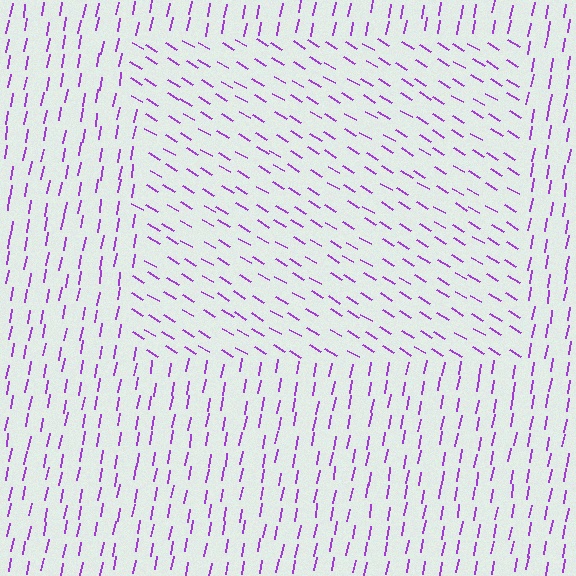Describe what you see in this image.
The image is filled with small purple line segments. A rectangle region in the image has lines oriented differently from the surrounding lines, creating a visible texture boundary.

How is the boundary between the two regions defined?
The boundary is defined purely by a change in line orientation (approximately 69 degrees difference). All lines are the same color and thickness.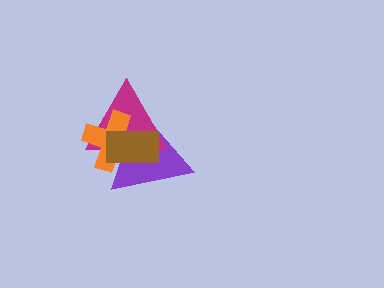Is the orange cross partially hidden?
Yes, it is partially covered by another shape.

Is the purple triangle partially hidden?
Yes, it is partially covered by another shape.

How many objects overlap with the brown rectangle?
3 objects overlap with the brown rectangle.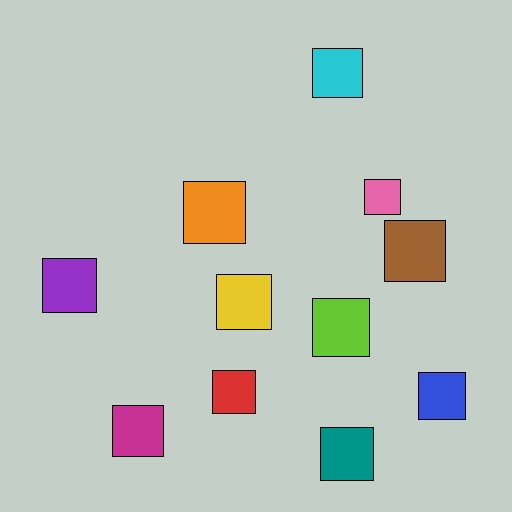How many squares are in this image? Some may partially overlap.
There are 11 squares.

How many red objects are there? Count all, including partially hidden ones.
There is 1 red object.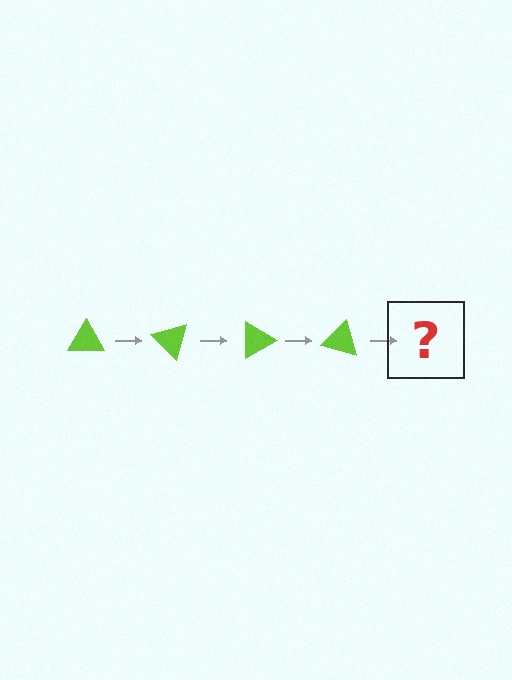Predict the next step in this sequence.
The next step is a lime triangle rotated 180 degrees.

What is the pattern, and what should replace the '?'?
The pattern is that the triangle rotates 45 degrees each step. The '?' should be a lime triangle rotated 180 degrees.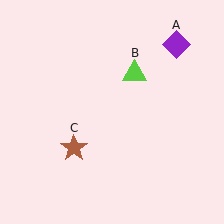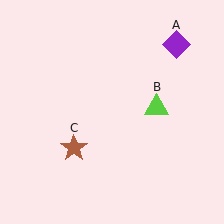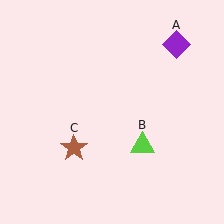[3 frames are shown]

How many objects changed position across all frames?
1 object changed position: lime triangle (object B).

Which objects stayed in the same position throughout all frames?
Purple diamond (object A) and brown star (object C) remained stationary.